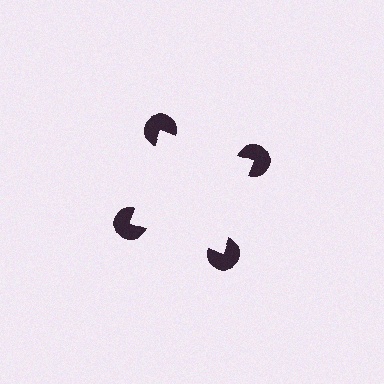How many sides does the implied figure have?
4 sides.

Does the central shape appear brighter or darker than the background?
It typically appears slightly brighter than the background, even though no actual brightness change is drawn.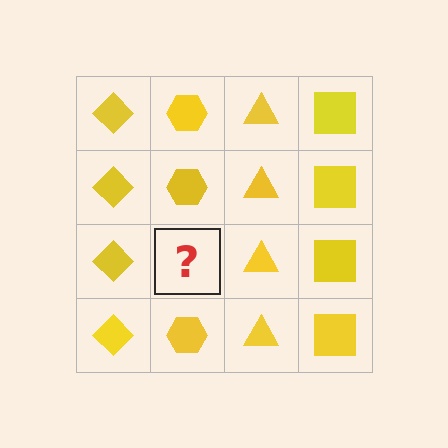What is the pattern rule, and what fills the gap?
The rule is that each column has a consistent shape. The gap should be filled with a yellow hexagon.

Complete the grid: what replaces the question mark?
The question mark should be replaced with a yellow hexagon.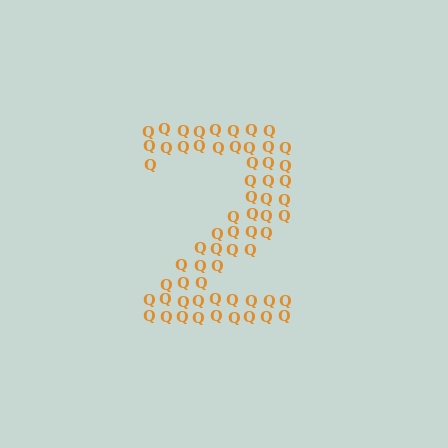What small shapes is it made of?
It is made of small letter Q's.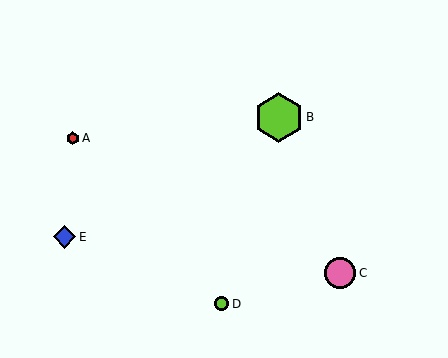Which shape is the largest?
The lime hexagon (labeled B) is the largest.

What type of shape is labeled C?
Shape C is a pink circle.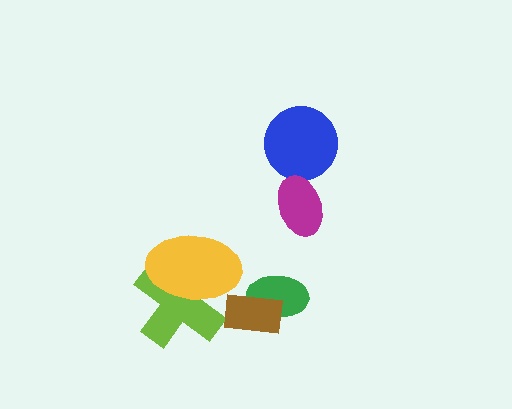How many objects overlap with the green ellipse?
1 object overlaps with the green ellipse.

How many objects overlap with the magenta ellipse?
0 objects overlap with the magenta ellipse.